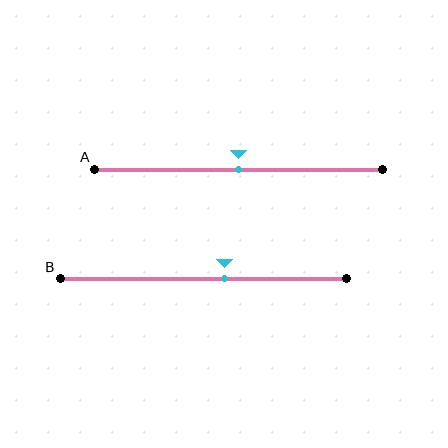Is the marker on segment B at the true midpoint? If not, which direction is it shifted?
No, the marker on segment B is shifted to the right by about 8% of the segment length.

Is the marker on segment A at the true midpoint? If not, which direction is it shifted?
Yes, the marker on segment A is at the true midpoint.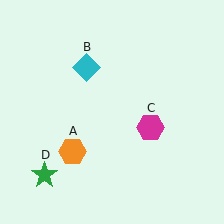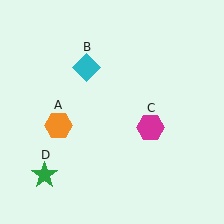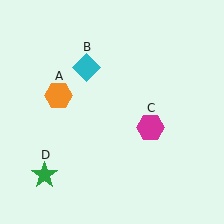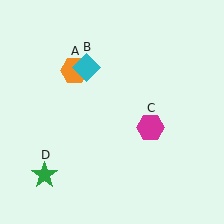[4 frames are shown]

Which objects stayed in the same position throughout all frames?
Cyan diamond (object B) and magenta hexagon (object C) and green star (object D) remained stationary.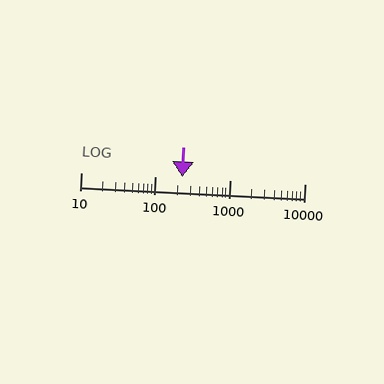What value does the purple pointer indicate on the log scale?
The pointer indicates approximately 230.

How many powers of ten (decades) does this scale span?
The scale spans 3 decades, from 10 to 10000.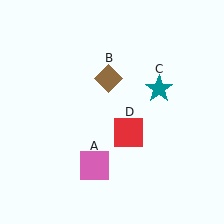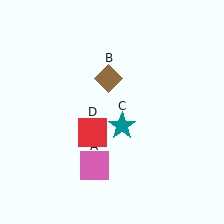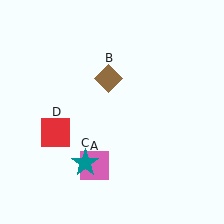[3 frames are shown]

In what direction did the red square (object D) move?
The red square (object D) moved left.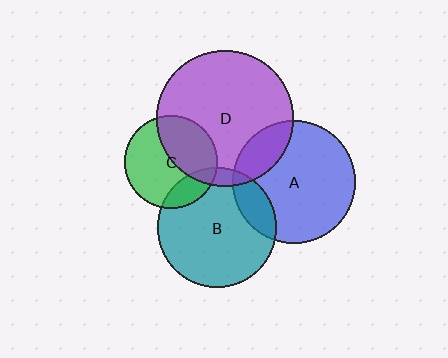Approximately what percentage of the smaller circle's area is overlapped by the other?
Approximately 20%.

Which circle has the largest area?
Circle D (purple).